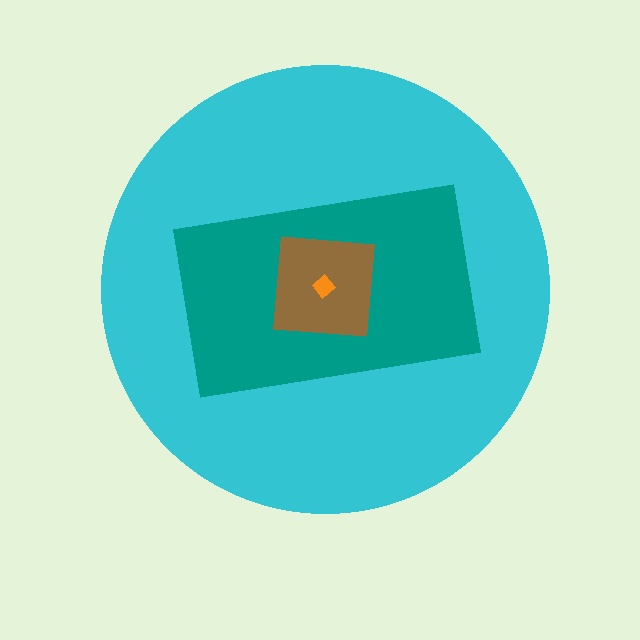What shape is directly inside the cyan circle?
The teal rectangle.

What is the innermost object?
The orange diamond.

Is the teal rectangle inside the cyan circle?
Yes.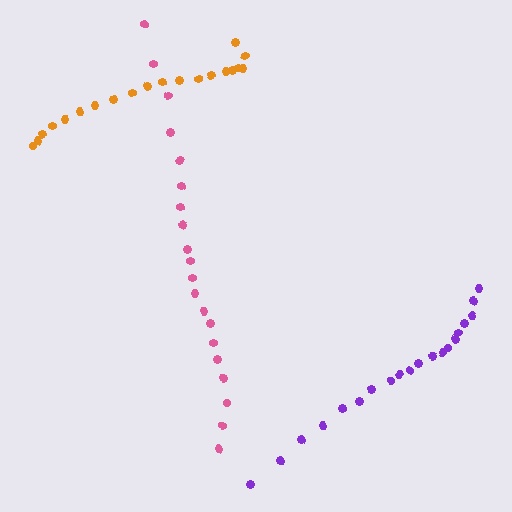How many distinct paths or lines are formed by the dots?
There are 3 distinct paths.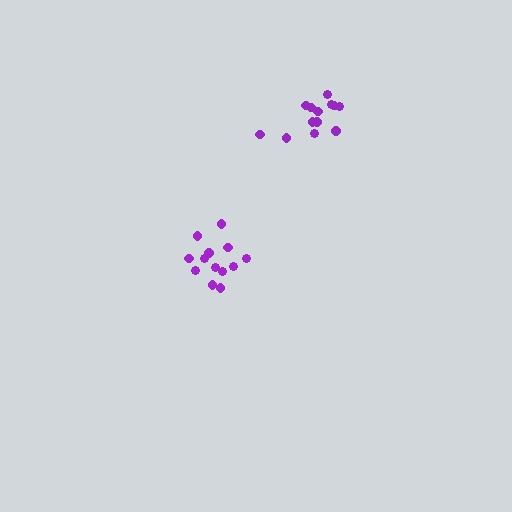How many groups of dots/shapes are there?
There are 2 groups.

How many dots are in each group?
Group 1: 13 dots, Group 2: 13 dots (26 total).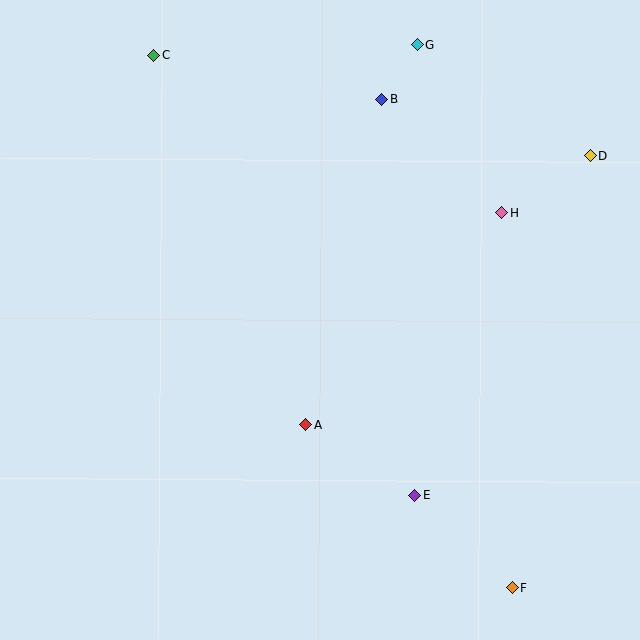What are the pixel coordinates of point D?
Point D is at (591, 156).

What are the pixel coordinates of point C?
Point C is at (154, 55).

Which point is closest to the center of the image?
Point A at (306, 425) is closest to the center.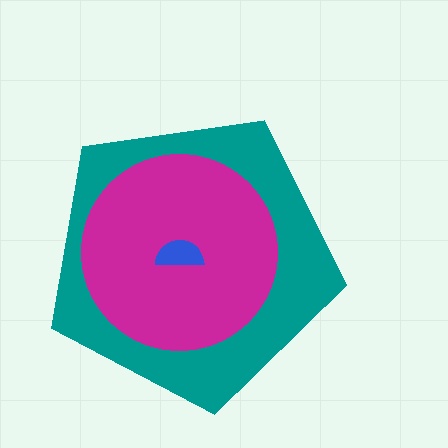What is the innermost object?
The blue semicircle.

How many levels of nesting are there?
3.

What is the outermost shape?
The teal pentagon.